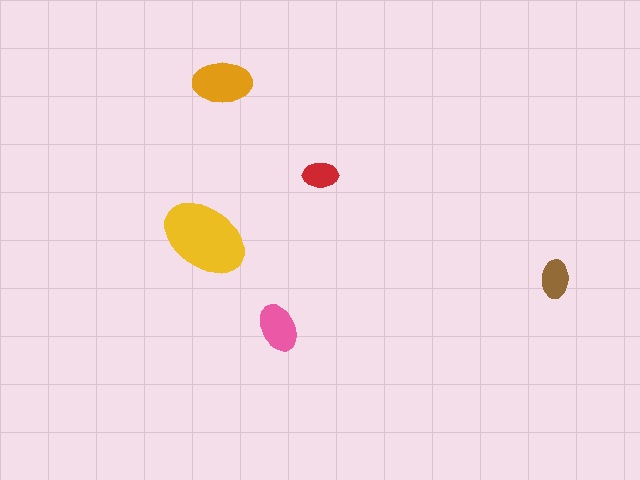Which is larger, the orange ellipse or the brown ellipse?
The orange one.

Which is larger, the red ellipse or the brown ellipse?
The brown one.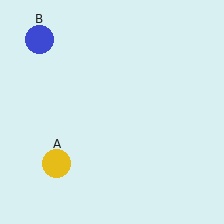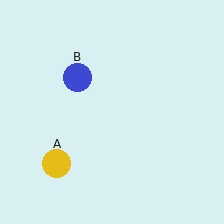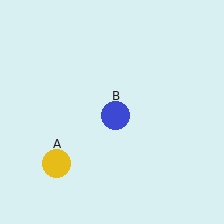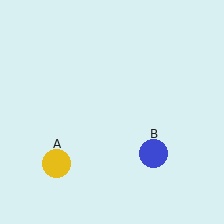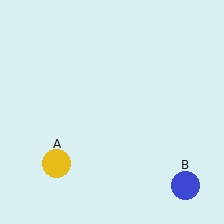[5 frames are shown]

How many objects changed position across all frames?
1 object changed position: blue circle (object B).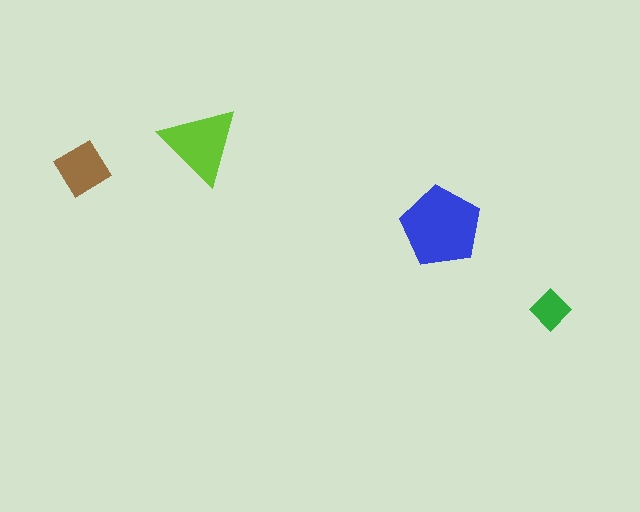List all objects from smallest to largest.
The green diamond, the brown diamond, the lime triangle, the blue pentagon.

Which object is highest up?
The lime triangle is topmost.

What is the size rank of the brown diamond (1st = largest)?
3rd.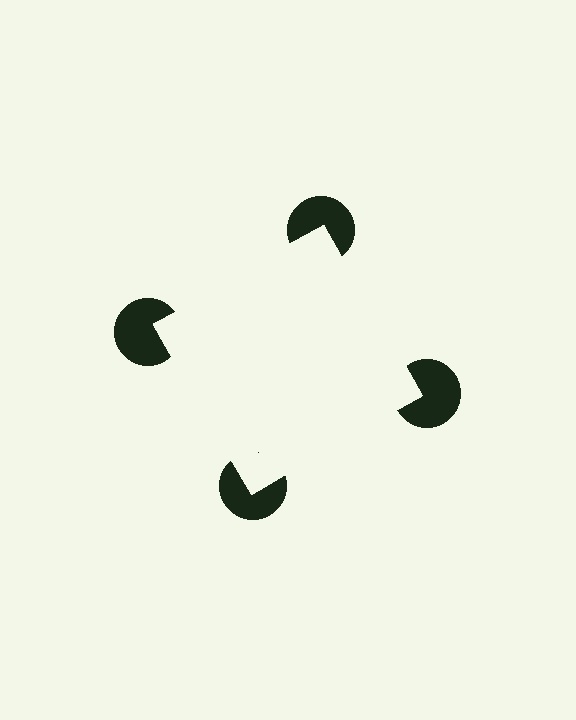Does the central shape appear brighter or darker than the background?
It typically appears slightly brighter than the background, even though no actual brightness change is drawn.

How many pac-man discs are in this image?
There are 4 — one at each vertex of the illusory square.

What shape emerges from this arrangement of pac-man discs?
An illusory square — its edges are inferred from the aligned wedge cuts in the pac-man discs, not physically drawn.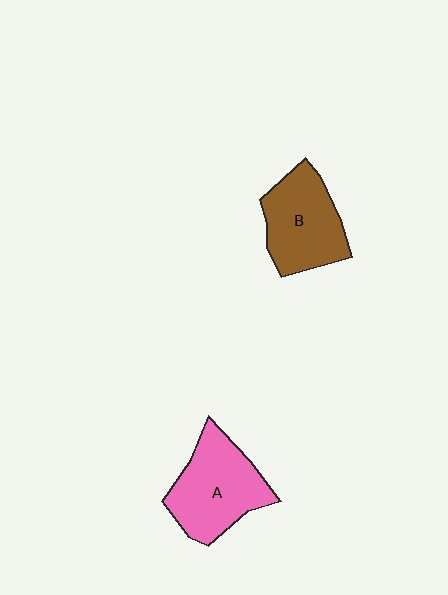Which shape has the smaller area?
Shape B (brown).